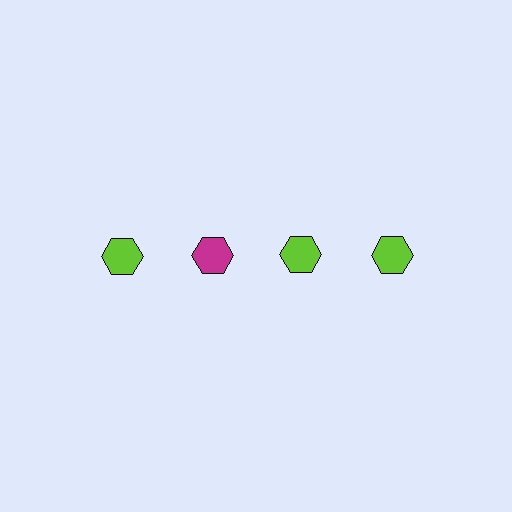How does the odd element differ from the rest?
It has a different color: magenta instead of lime.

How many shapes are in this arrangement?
There are 4 shapes arranged in a grid pattern.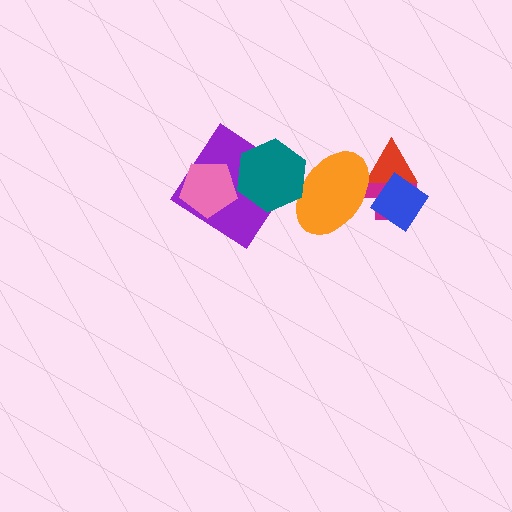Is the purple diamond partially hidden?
Yes, it is partially covered by another shape.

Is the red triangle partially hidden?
Yes, it is partially covered by another shape.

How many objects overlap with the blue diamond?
3 objects overlap with the blue diamond.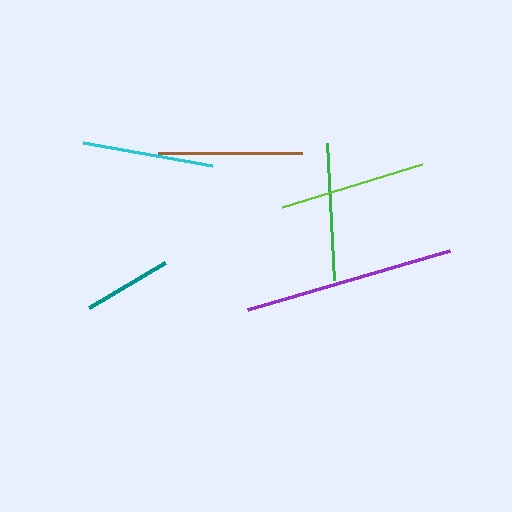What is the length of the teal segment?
The teal segment is approximately 88 pixels long.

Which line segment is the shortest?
The teal line is the shortest at approximately 88 pixels.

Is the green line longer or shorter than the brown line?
The brown line is longer than the green line.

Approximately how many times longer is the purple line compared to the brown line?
The purple line is approximately 1.5 times the length of the brown line.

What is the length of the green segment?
The green segment is approximately 138 pixels long.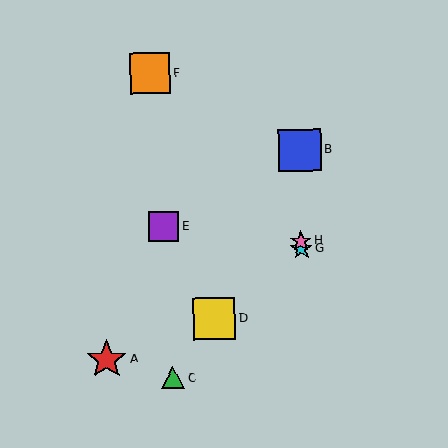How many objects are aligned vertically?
3 objects (B, G, H) are aligned vertically.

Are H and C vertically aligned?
No, H is at x≈301 and C is at x≈173.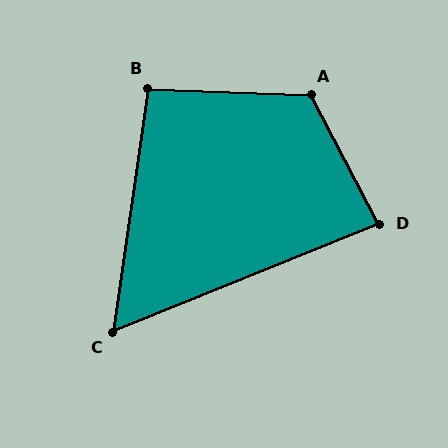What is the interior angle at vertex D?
Approximately 84 degrees (acute).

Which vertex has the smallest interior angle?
C, at approximately 60 degrees.